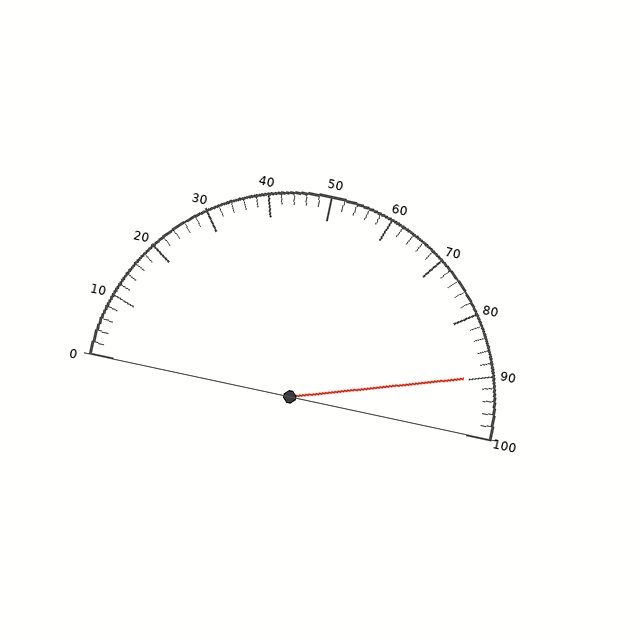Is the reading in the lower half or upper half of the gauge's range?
The reading is in the upper half of the range (0 to 100).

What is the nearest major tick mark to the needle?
The nearest major tick mark is 90.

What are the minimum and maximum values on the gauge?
The gauge ranges from 0 to 100.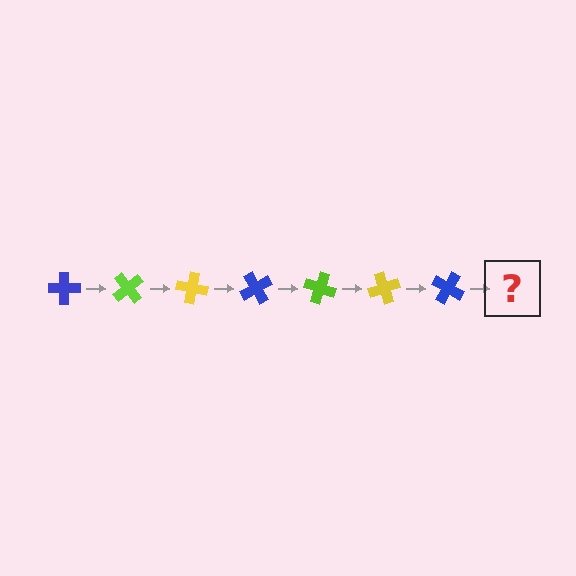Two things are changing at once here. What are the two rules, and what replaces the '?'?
The two rules are that it rotates 50 degrees each step and the color cycles through blue, lime, and yellow. The '?' should be a lime cross, rotated 350 degrees from the start.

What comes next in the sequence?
The next element should be a lime cross, rotated 350 degrees from the start.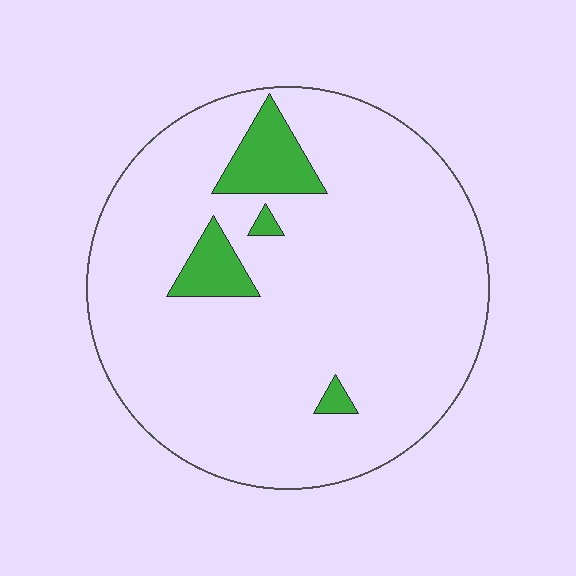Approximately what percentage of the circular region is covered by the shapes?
Approximately 10%.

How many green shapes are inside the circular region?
4.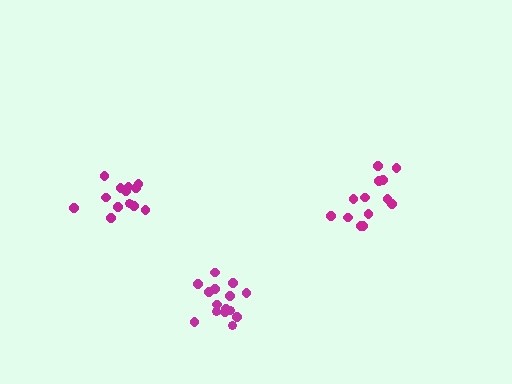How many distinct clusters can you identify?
There are 3 distinct clusters.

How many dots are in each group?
Group 1: 15 dots, Group 2: 13 dots, Group 3: 13 dots (41 total).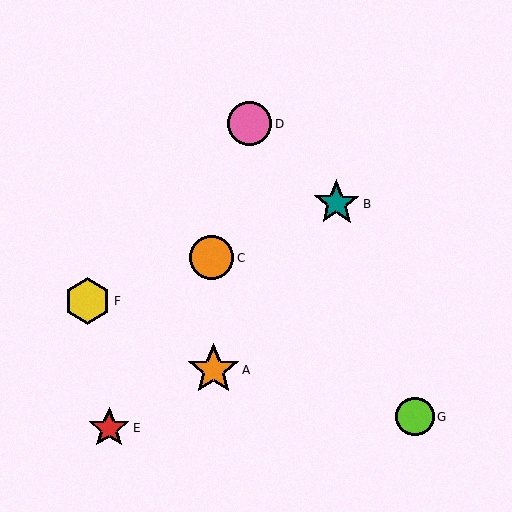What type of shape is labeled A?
Shape A is an orange star.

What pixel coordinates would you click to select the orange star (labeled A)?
Click at (214, 369) to select the orange star A.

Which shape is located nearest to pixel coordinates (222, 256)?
The orange circle (labeled C) at (212, 257) is nearest to that location.